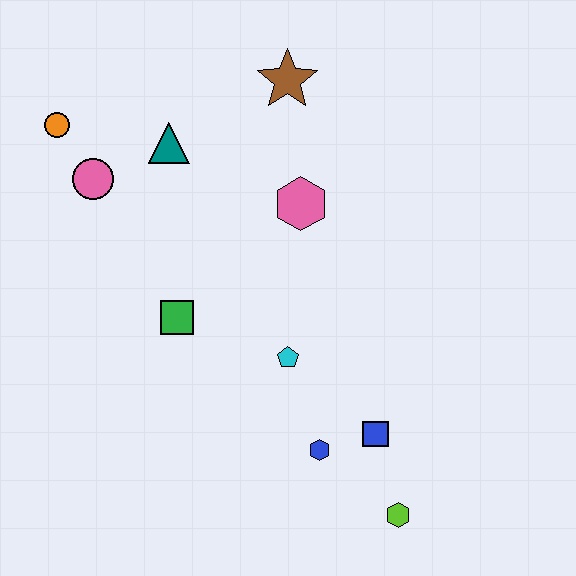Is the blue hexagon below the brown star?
Yes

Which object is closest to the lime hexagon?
The blue square is closest to the lime hexagon.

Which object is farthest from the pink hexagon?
The lime hexagon is farthest from the pink hexagon.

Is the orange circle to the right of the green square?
No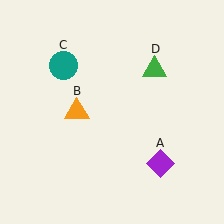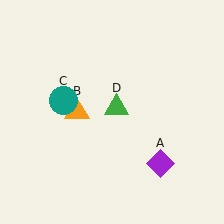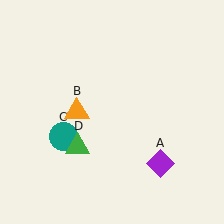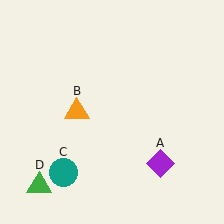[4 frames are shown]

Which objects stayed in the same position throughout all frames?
Purple diamond (object A) and orange triangle (object B) remained stationary.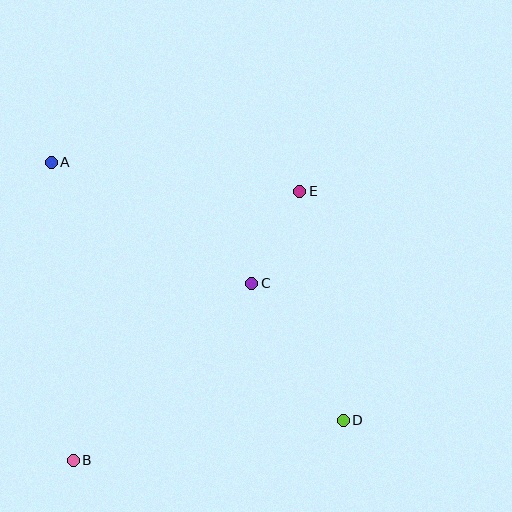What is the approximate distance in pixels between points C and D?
The distance between C and D is approximately 165 pixels.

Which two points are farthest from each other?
Points A and D are farthest from each other.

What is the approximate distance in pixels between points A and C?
The distance between A and C is approximately 234 pixels.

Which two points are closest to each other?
Points C and E are closest to each other.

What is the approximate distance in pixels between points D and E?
The distance between D and E is approximately 233 pixels.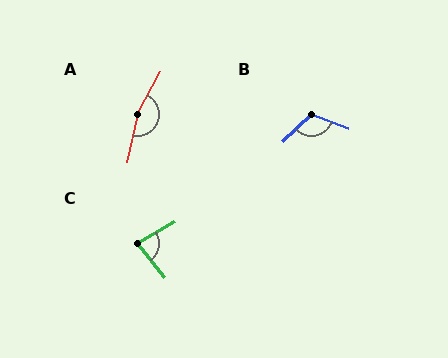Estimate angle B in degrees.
Approximately 116 degrees.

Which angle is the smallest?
C, at approximately 82 degrees.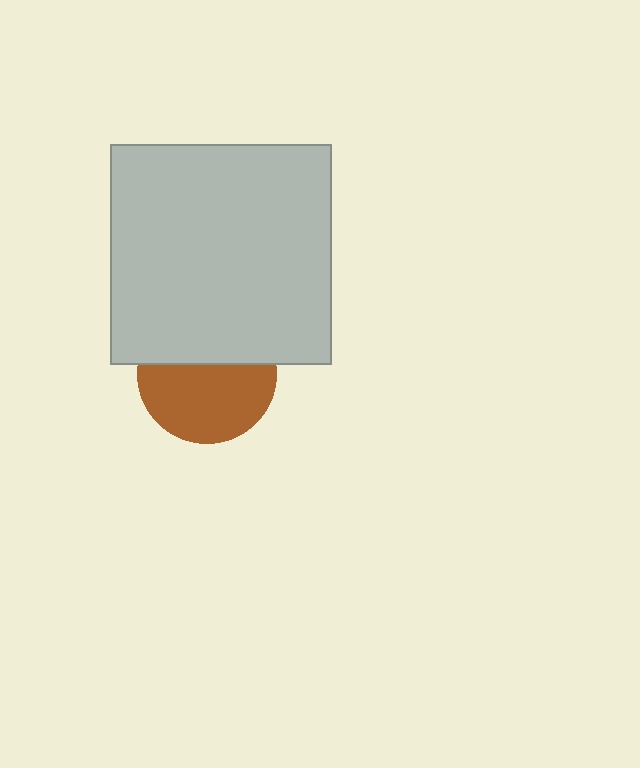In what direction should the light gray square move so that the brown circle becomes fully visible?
The light gray square should move up. That is the shortest direction to clear the overlap and leave the brown circle fully visible.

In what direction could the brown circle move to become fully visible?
The brown circle could move down. That would shift it out from behind the light gray square entirely.